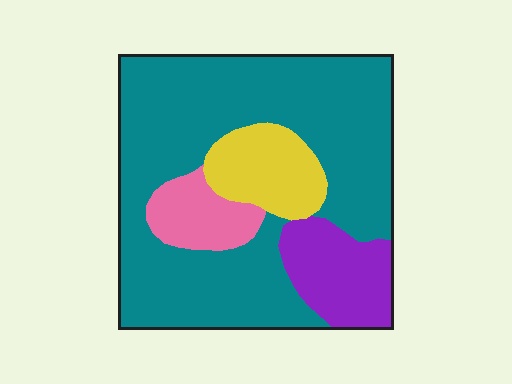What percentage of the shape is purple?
Purple covers roughly 15% of the shape.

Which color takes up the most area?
Teal, at roughly 65%.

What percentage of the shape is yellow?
Yellow takes up less than a quarter of the shape.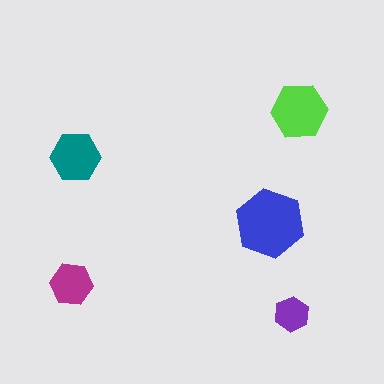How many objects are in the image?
There are 5 objects in the image.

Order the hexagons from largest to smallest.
the blue one, the lime one, the teal one, the magenta one, the purple one.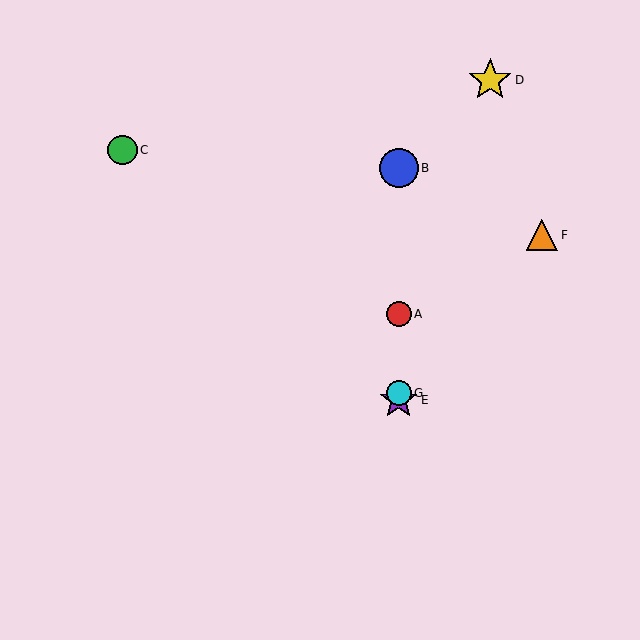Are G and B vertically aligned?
Yes, both are at x≈399.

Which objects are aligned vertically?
Objects A, B, E, G are aligned vertically.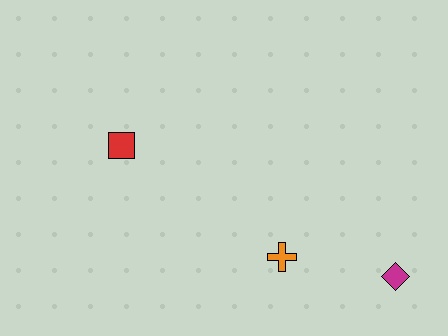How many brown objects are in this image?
There are no brown objects.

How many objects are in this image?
There are 3 objects.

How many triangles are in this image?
There are no triangles.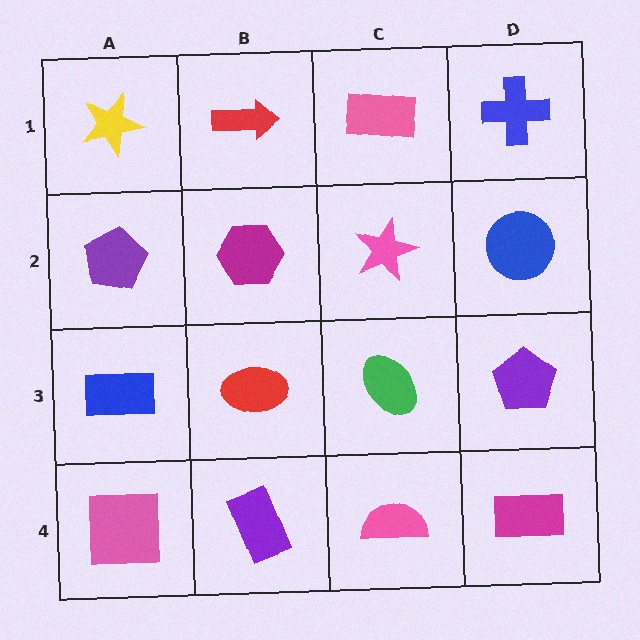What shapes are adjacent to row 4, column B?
A red ellipse (row 3, column B), a pink square (row 4, column A), a pink semicircle (row 4, column C).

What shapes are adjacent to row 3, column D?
A blue circle (row 2, column D), a magenta rectangle (row 4, column D), a green ellipse (row 3, column C).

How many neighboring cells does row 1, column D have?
2.